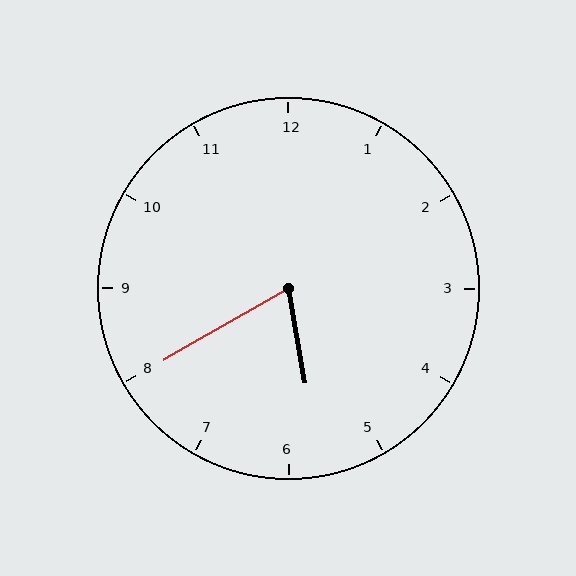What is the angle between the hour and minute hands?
Approximately 70 degrees.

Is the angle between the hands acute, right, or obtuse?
It is acute.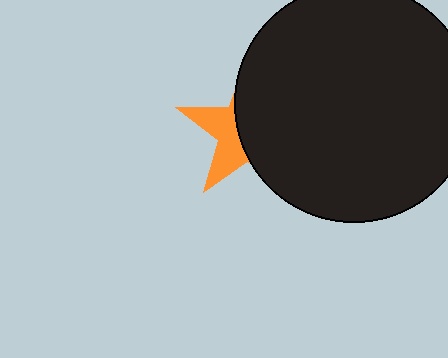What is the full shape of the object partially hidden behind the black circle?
The partially hidden object is an orange star.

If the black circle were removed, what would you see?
You would see the complete orange star.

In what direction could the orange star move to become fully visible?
The orange star could move left. That would shift it out from behind the black circle entirely.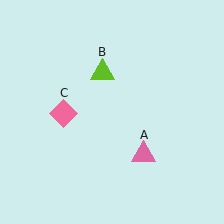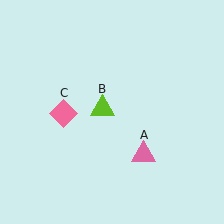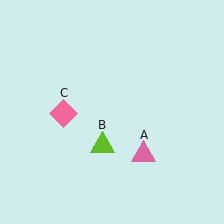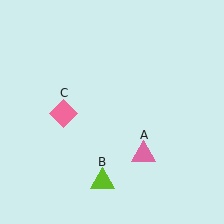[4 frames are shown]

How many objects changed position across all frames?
1 object changed position: lime triangle (object B).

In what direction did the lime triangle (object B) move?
The lime triangle (object B) moved down.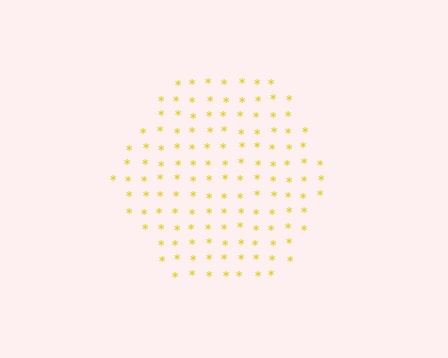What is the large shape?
The large shape is a hexagon.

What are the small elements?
The small elements are asterisks.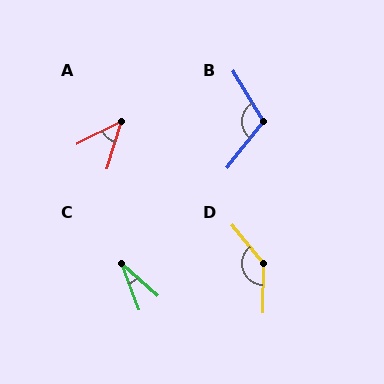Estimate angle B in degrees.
Approximately 111 degrees.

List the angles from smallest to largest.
C (28°), A (47°), B (111°), D (140°).